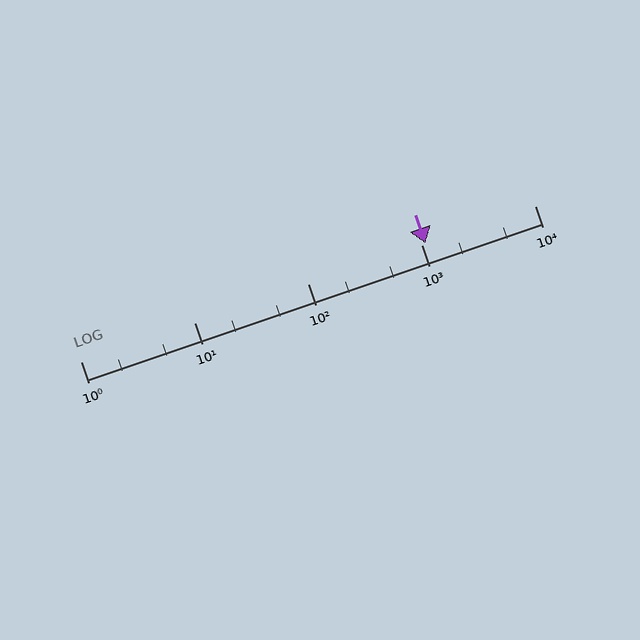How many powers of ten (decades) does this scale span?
The scale spans 4 decades, from 1 to 10000.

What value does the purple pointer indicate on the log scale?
The pointer indicates approximately 1100.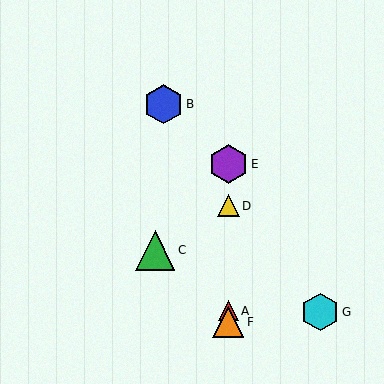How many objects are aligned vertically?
4 objects (A, D, E, F) are aligned vertically.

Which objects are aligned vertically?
Objects A, D, E, F are aligned vertically.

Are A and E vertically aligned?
Yes, both are at x≈228.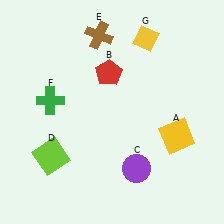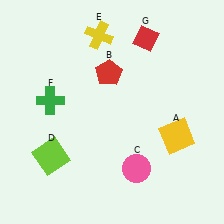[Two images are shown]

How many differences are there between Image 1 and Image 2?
There are 3 differences between the two images.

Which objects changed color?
C changed from purple to pink. E changed from brown to yellow. G changed from yellow to red.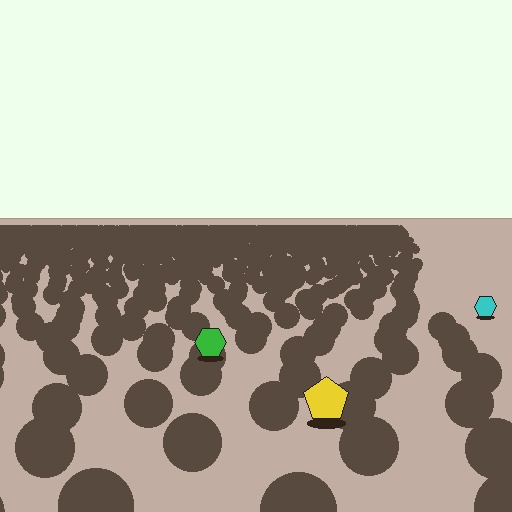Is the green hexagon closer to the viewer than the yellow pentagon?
No. The yellow pentagon is closer — you can tell from the texture gradient: the ground texture is coarser near it.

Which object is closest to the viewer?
The yellow pentagon is closest. The texture marks near it are larger and more spread out.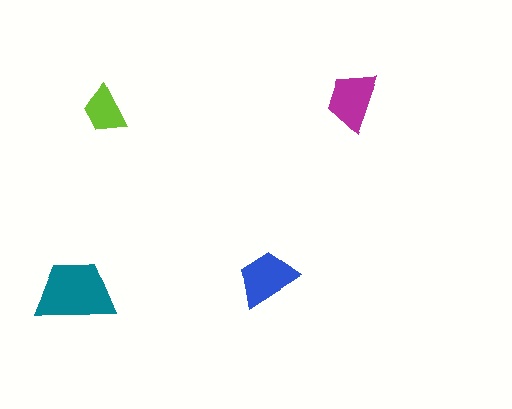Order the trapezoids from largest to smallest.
the teal one, the blue one, the magenta one, the lime one.